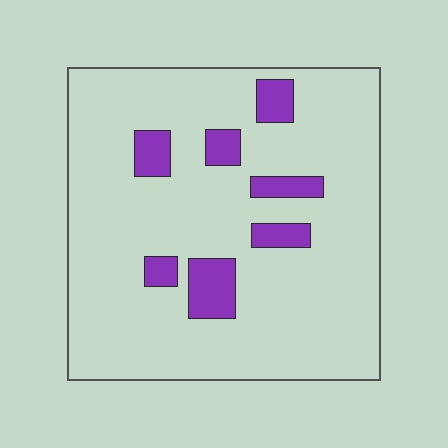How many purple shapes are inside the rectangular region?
7.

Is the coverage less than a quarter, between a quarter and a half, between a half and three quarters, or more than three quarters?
Less than a quarter.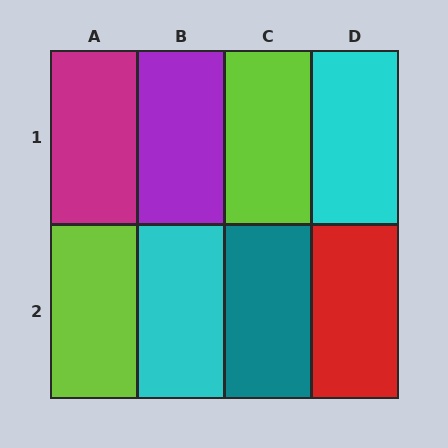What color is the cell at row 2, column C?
Teal.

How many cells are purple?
1 cell is purple.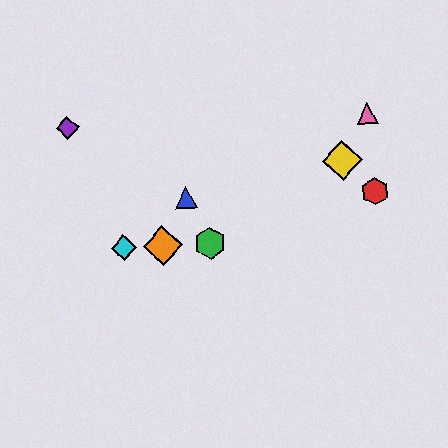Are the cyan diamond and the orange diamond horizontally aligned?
Yes, both are at y≈248.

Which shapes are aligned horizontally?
The green hexagon, the orange diamond, the cyan diamond are aligned horizontally.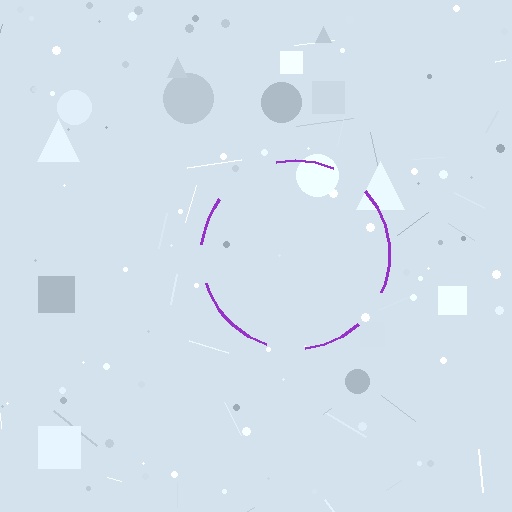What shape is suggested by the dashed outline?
The dashed outline suggests a circle.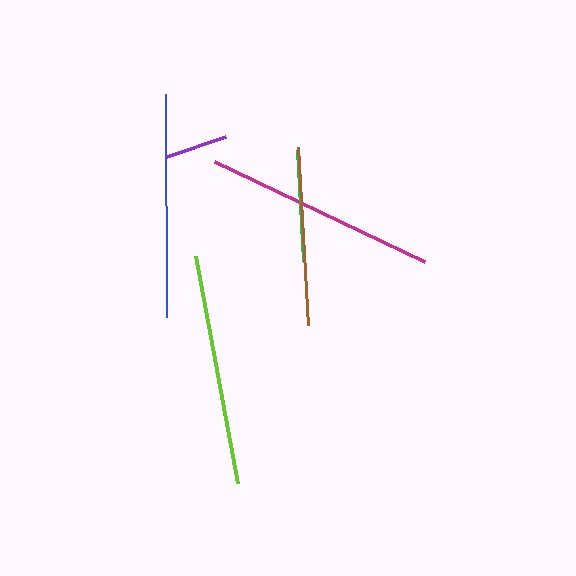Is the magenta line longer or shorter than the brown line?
The magenta line is longer than the brown line.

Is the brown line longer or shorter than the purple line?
The brown line is longer than the purple line.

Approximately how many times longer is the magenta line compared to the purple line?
The magenta line is approximately 3.7 times the length of the purple line.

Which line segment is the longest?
The magenta line is the longest at approximately 233 pixels.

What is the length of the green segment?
The green segment is approximately 111 pixels long.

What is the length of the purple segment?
The purple segment is approximately 62 pixels long.